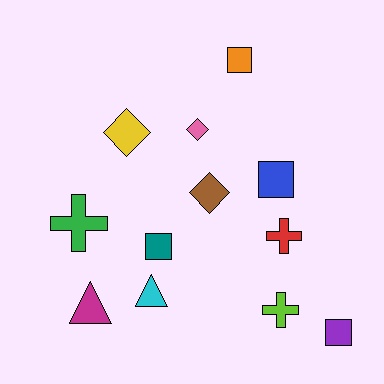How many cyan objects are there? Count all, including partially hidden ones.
There is 1 cyan object.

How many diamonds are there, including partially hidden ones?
There are 3 diamonds.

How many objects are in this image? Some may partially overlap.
There are 12 objects.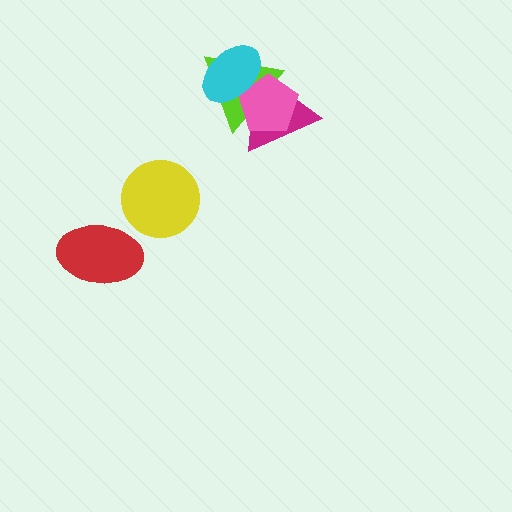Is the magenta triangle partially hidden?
Yes, it is partially covered by another shape.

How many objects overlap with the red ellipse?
0 objects overlap with the red ellipse.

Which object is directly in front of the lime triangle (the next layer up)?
The pink pentagon is directly in front of the lime triangle.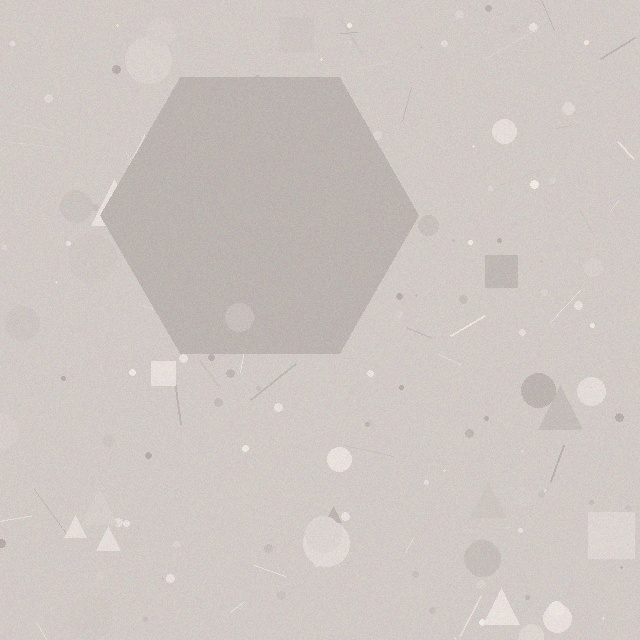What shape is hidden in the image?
A hexagon is hidden in the image.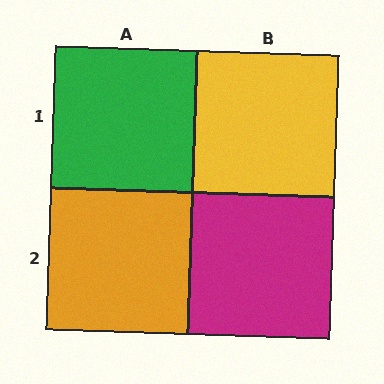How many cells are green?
1 cell is green.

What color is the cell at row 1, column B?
Yellow.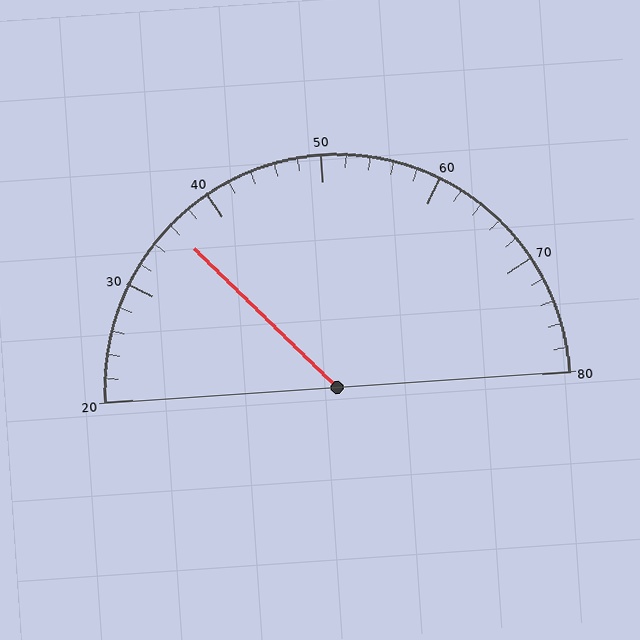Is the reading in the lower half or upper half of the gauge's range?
The reading is in the lower half of the range (20 to 80).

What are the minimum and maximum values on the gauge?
The gauge ranges from 20 to 80.